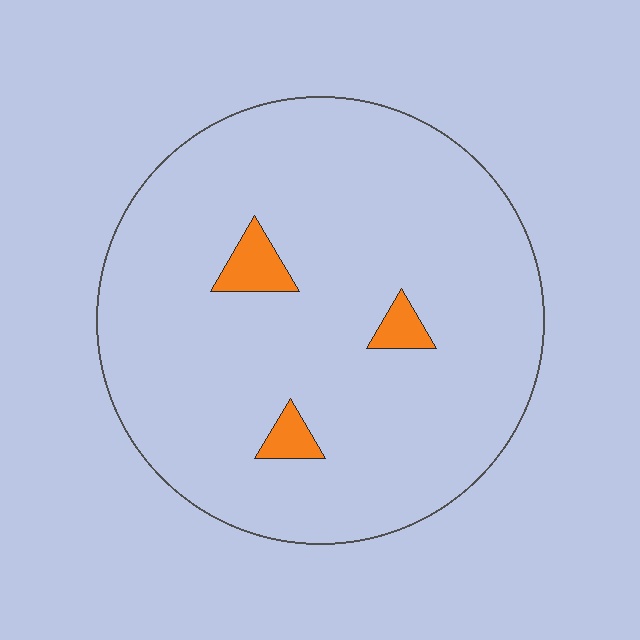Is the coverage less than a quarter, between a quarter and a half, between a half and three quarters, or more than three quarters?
Less than a quarter.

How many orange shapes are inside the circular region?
3.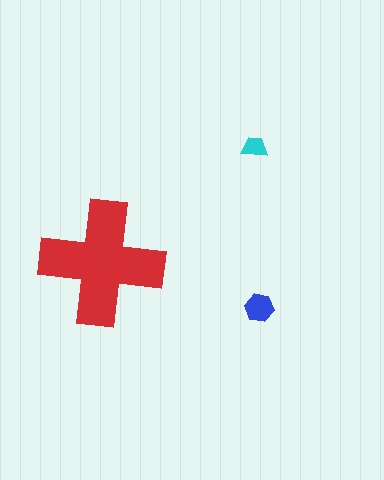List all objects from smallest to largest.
The cyan trapezoid, the blue hexagon, the red cross.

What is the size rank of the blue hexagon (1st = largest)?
2nd.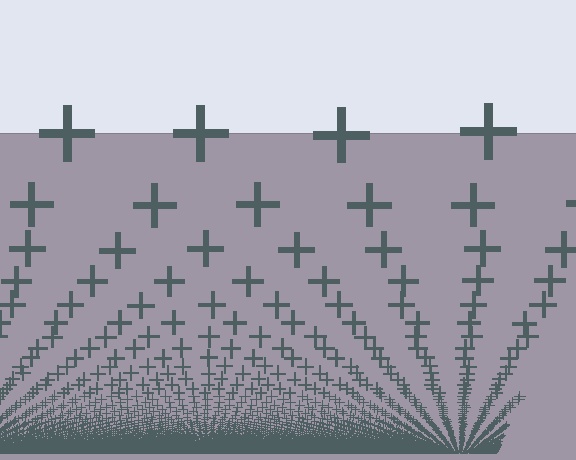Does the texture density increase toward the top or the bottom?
Density increases toward the bottom.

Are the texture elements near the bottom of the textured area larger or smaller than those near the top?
Smaller. The gradient is inverted — elements near the bottom are smaller and denser.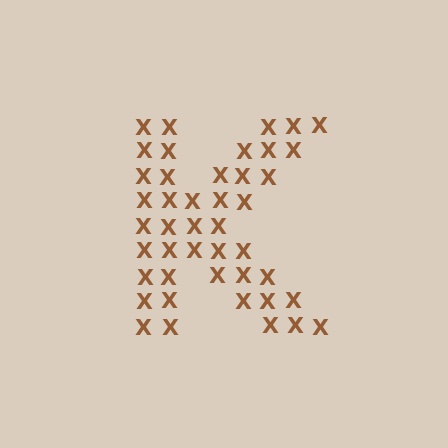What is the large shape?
The large shape is the letter K.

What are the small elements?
The small elements are letter X's.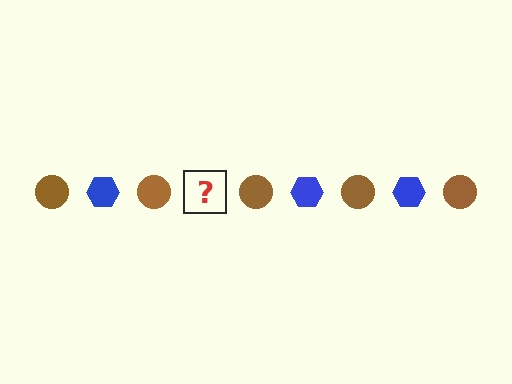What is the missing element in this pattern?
The missing element is a blue hexagon.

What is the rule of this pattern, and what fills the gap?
The rule is that the pattern alternates between brown circle and blue hexagon. The gap should be filled with a blue hexagon.